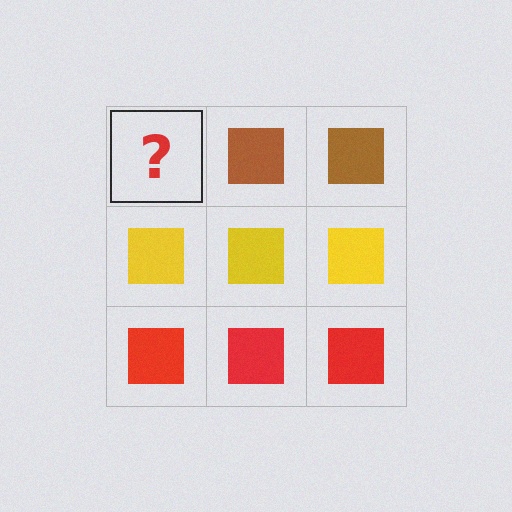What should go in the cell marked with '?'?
The missing cell should contain a brown square.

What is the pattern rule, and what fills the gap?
The rule is that each row has a consistent color. The gap should be filled with a brown square.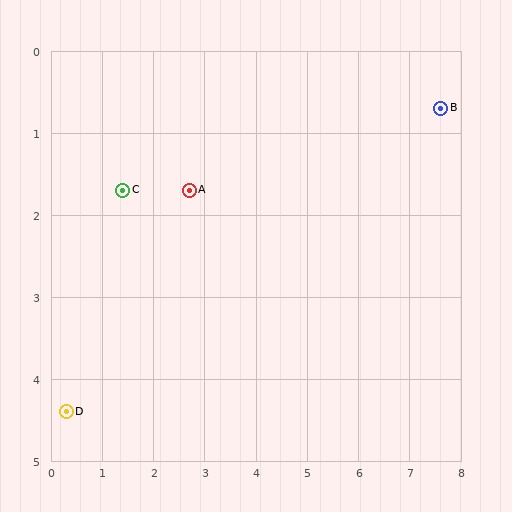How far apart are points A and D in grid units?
Points A and D are about 3.6 grid units apart.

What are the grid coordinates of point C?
Point C is at approximately (1.4, 1.7).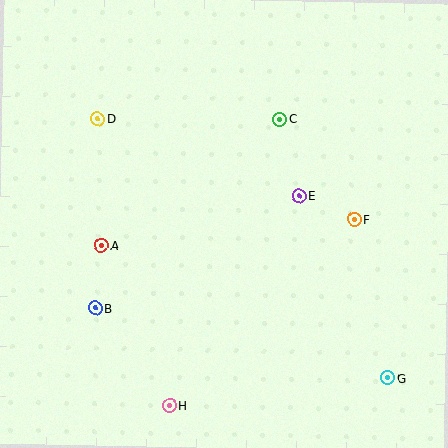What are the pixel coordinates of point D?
Point D is at (98, 119).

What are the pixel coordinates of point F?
Point F is at (354, 219).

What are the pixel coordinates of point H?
Point H is at (170, 406).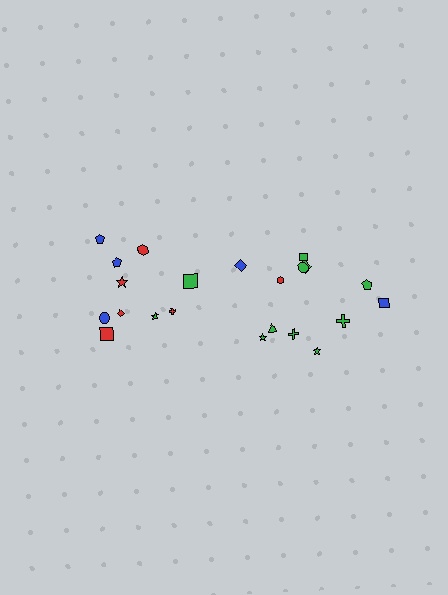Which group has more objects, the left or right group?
The right group.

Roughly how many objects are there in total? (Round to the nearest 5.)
Roughly 20 objects in total.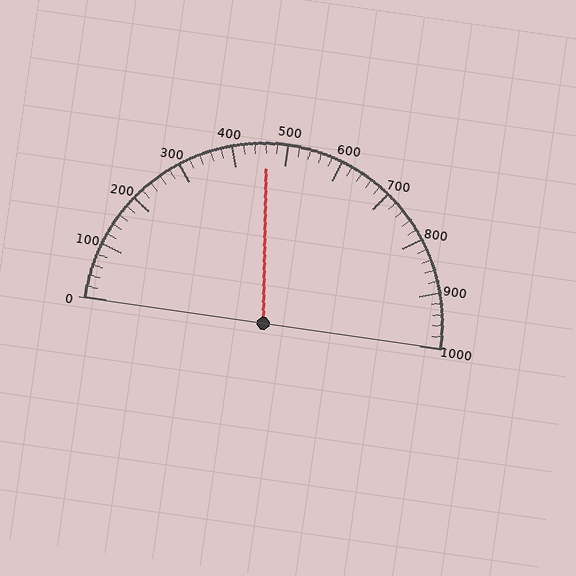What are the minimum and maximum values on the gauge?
The gauge ranges from 0 to 1000.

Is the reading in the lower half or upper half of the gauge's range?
The reading is in the lower half of the range (0 to 1000).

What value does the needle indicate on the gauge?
The needle indicates approximately 460.